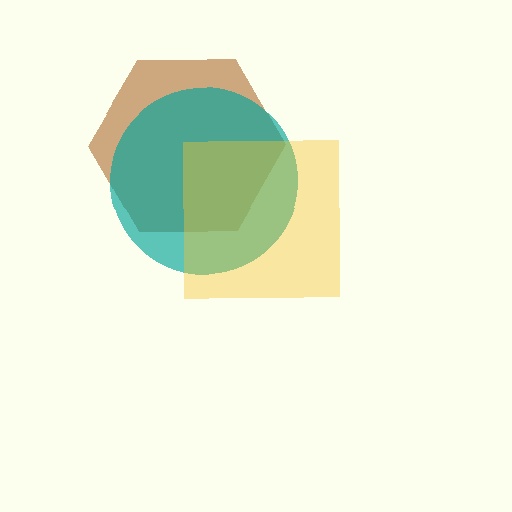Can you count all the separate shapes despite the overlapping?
Yes, there are 3 separate shapes.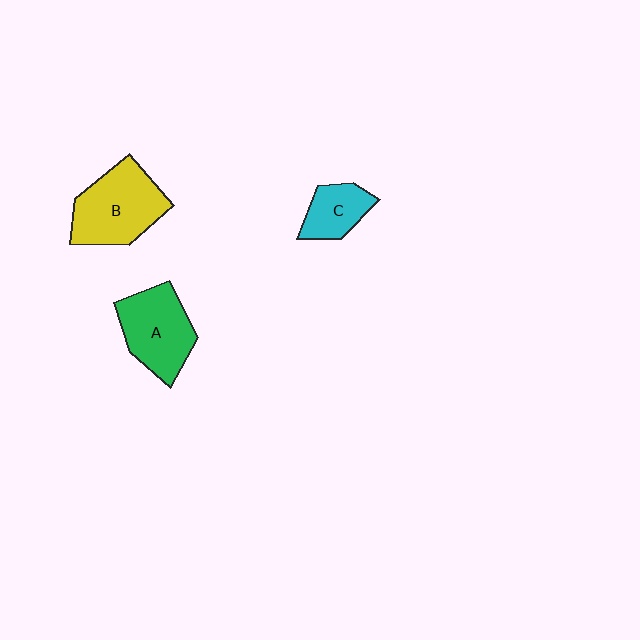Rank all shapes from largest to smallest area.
From largest to smallest: B (yellow), A (green), C (cyan).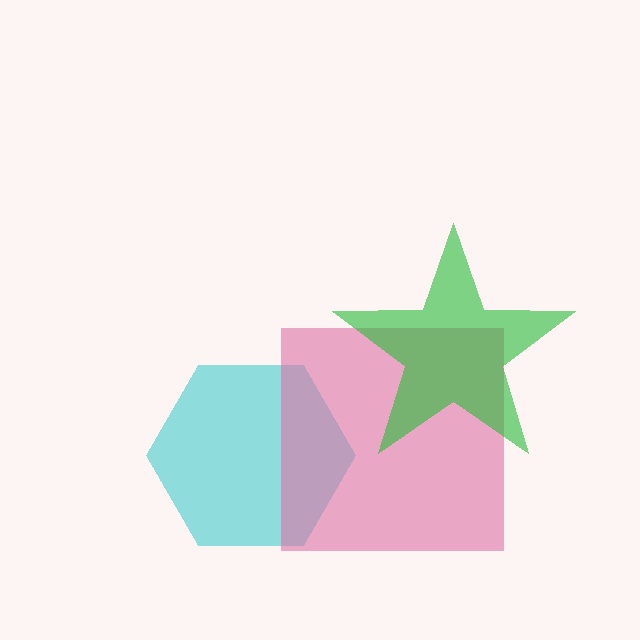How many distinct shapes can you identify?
There are 3 distinct shapes: a cyan hexagon, a pink square, a green star.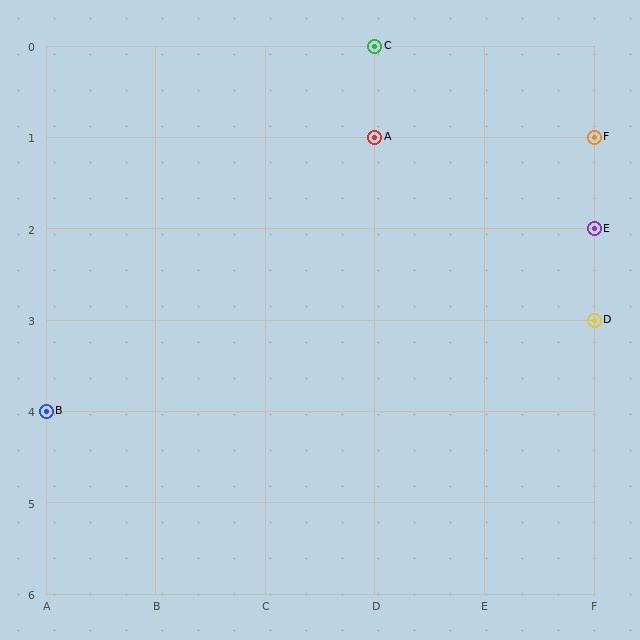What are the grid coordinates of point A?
Point A is at grid coordinates (D, 1).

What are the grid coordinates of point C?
Point C is at grid coordinates (D, 0).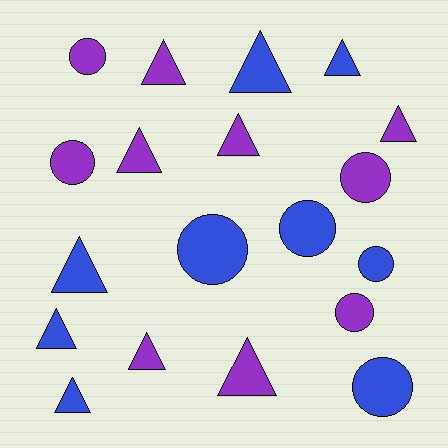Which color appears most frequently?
Purple, with 10 objects.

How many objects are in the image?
There are 19 objects.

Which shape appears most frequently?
Triangle, with 11 objects.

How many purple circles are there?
There are 4 purple circles.